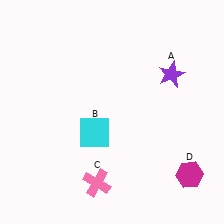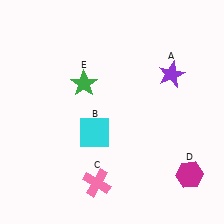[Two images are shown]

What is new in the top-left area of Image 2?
A green star (E) was added in the top-left area of Image 2.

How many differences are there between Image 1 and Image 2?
There is 1 difference between the two images.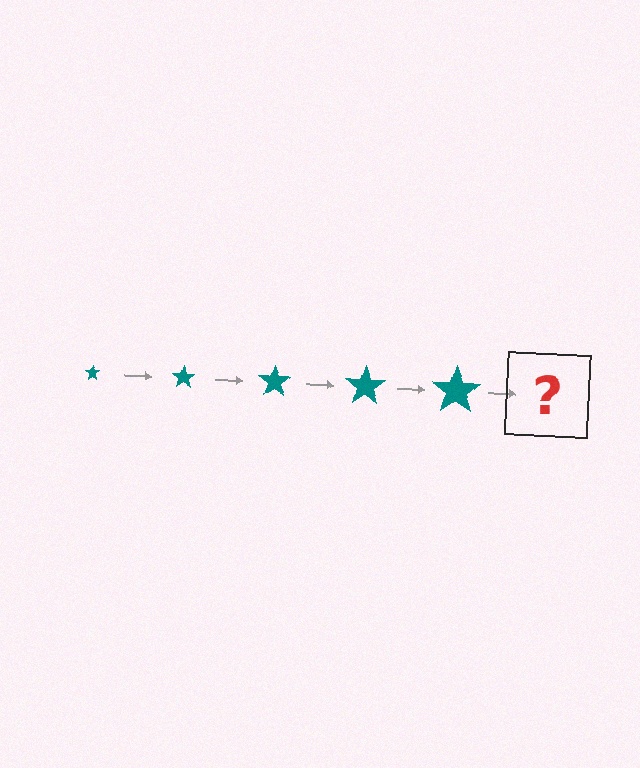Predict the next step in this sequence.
The next step is a teal star, larger than the previous one.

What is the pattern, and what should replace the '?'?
The pattern is that the star gets progressively larger each step. The '?' should be a teal star, larger than the previous one.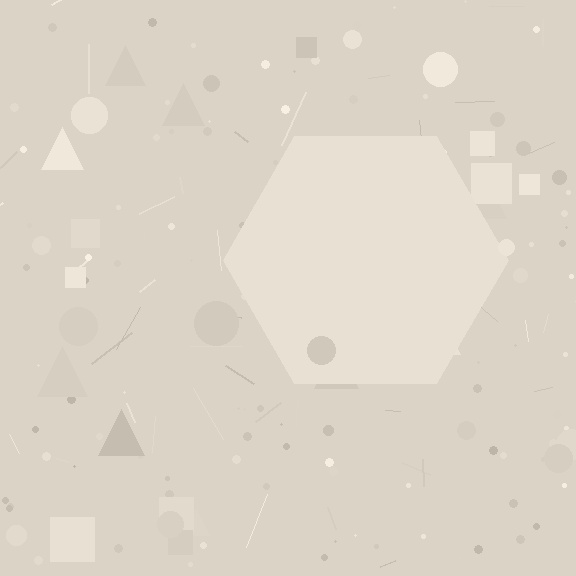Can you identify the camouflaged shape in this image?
The camouflaged shape is a hexagon.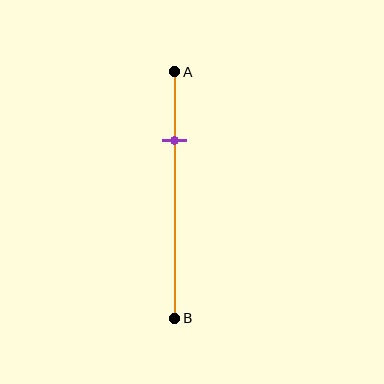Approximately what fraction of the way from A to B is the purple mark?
The purple mark is approximately 30% of the way from A to B.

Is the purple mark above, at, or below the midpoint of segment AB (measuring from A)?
The purple mark is above the midpoint of segment AB.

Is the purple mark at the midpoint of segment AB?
No, the mark is at about 30% from A, not at the 50% midpoint.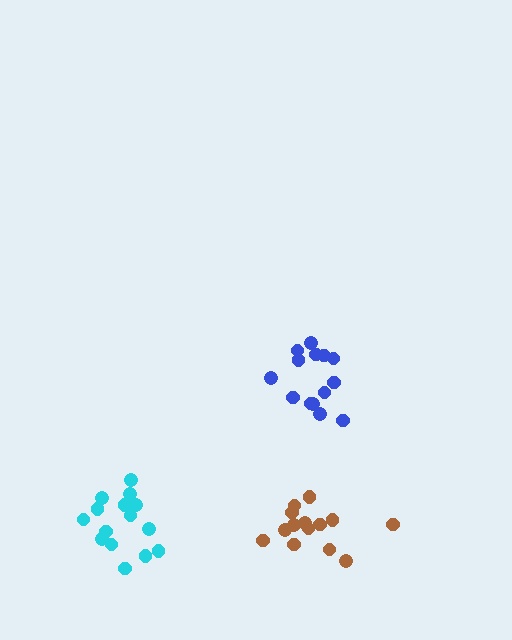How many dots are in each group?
Group 1: 15 dots, Group 2: 14 dots, Group 3: 14 dots (43 total).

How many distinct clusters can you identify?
There are 3 distinct clusters.